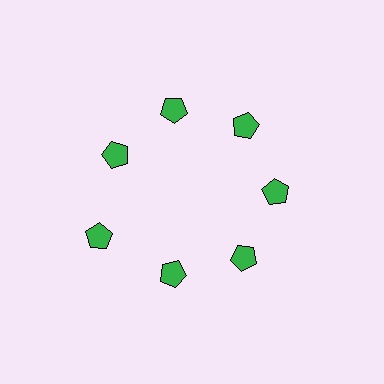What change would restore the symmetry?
The symmetry would be restored by moving it inward, back onto the ring so that all 7 pentagons sit at equal angles and equal distance from the center.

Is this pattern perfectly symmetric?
No. The 7 green pentagons are arranged in a ring, but one element near the 8 o'clock position is pushed outward from the center, breaking the 7-fold rotational symmetry.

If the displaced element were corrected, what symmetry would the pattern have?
It would have 7-fold rotational symmetry — the pattern would map onto itself every 51 degrees.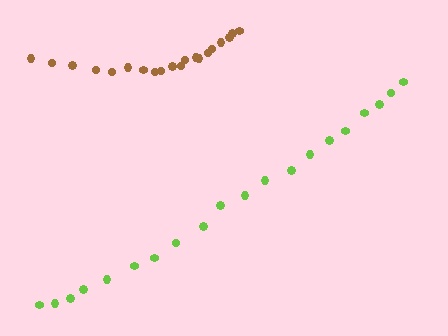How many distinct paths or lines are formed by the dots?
There are 2 distinct paths.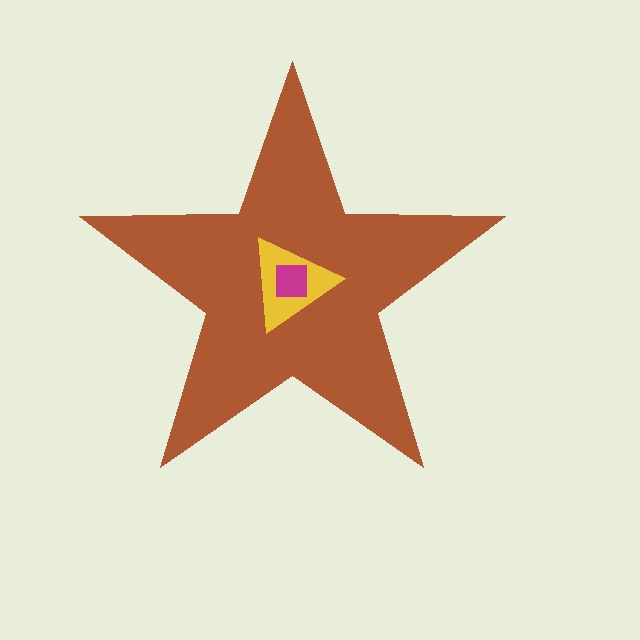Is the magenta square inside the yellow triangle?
Yes.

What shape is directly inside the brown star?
The yellow triangle.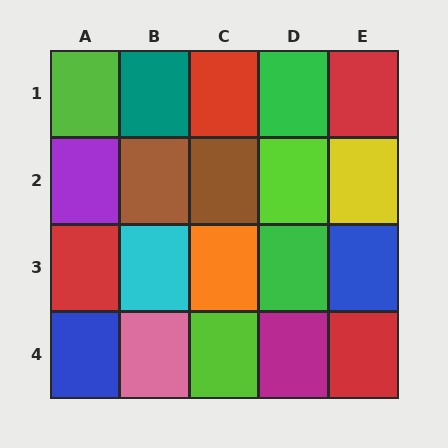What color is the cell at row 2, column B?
Brown.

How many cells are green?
2 cells are green.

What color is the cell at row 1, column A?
Lime.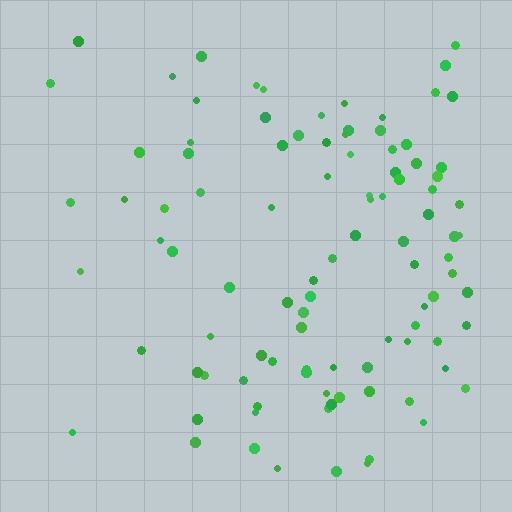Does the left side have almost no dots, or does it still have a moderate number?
Still a moderate number, just noticeably fewer than the right.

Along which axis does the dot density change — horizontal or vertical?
Horizontal.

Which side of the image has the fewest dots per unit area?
The left.